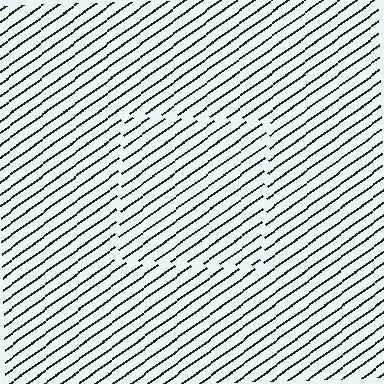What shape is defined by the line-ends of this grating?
An illusory square. The interior of the shape contains the same grating, shifted by half a period — the contour is defined by the phase discontinuity where line-ends from the inner and outer gratings abut.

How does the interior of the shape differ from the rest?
The interior of the shape contains the same grating, shifted by half a period — the contour is defined by the phase discontinuity where line-ends from the inner and outer gratings abut.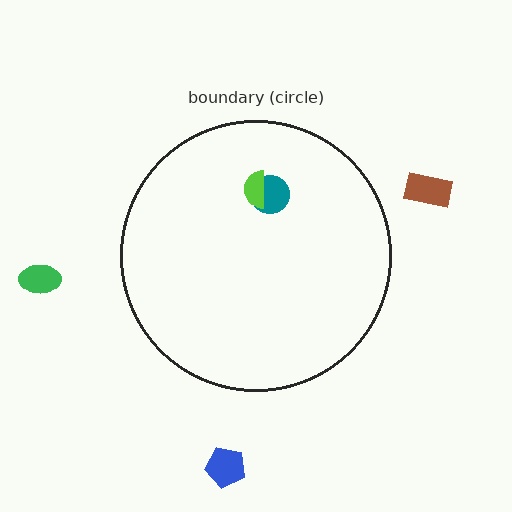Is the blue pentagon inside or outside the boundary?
Outside.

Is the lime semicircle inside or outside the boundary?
Inside.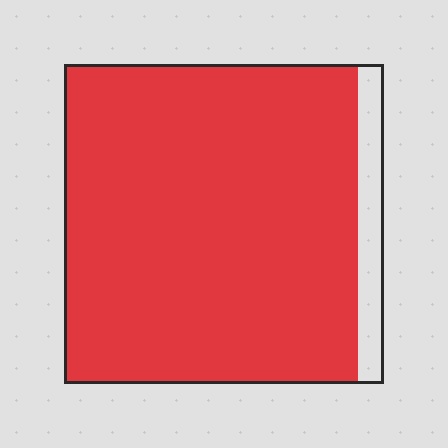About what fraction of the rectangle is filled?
About nine tenths (9/10).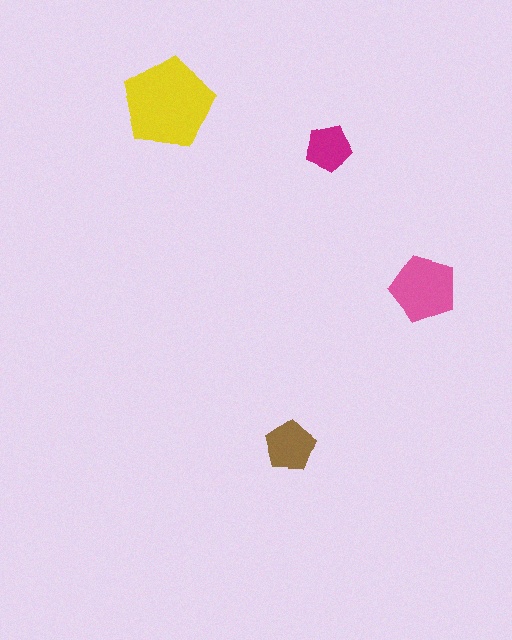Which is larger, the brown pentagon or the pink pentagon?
The pink one.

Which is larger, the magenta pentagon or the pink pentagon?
The pink one.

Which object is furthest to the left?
The yellow pentagon is leftmost.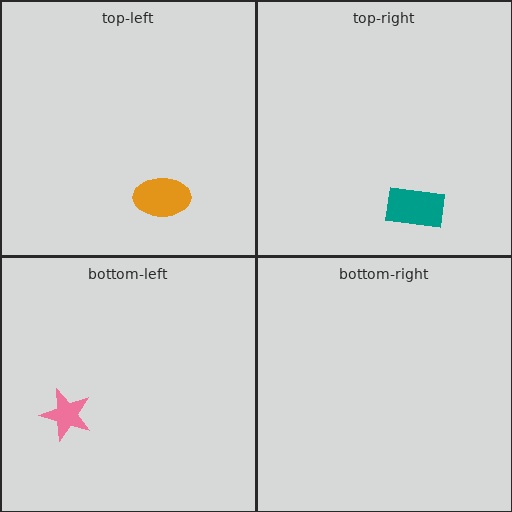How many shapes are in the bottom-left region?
1.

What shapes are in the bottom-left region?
The pink star.